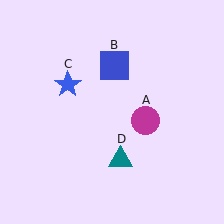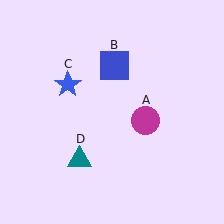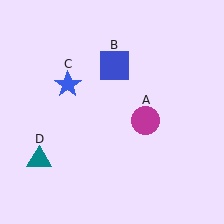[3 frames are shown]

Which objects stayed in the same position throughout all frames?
Magenta circle (object A) and blue square (object B) and blue star (object C) remained stationary.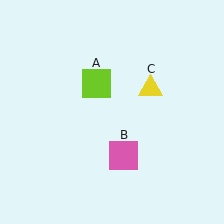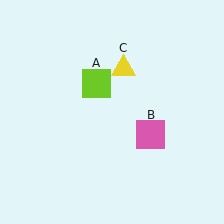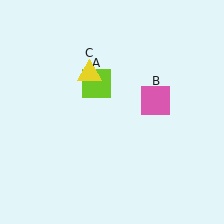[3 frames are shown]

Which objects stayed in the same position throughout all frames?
Lime square (object A) remained stationary.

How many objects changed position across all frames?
2 objects changed position: pink square (object B), yellow triangle (object C).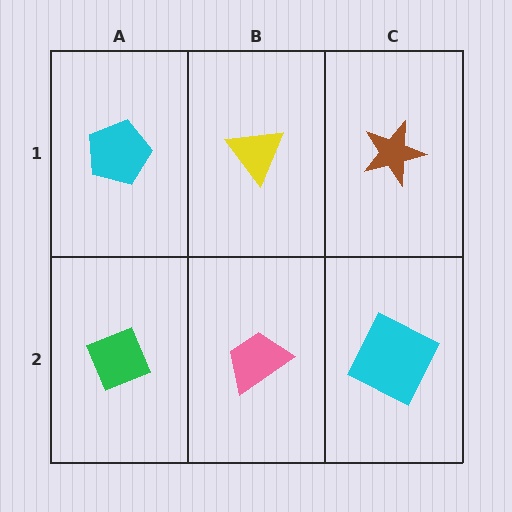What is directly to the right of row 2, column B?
A cyan square.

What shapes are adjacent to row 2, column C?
A brown star (row 1, column C), a pink trapezoid (row 2, column B).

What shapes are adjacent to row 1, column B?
A pink trapezoid (row 2, column B), a cyan pentagon (row 1, column A), a brown star (row 1, column C).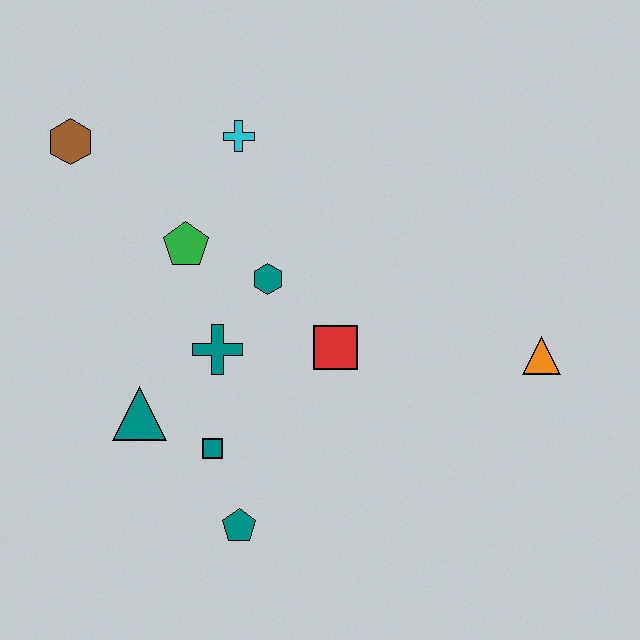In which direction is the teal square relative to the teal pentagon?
The teal square is above the teal pentagon.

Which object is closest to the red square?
The teal hexagon is closest to the red square.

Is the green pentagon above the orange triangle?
Yes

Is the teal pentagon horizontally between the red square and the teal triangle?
Yes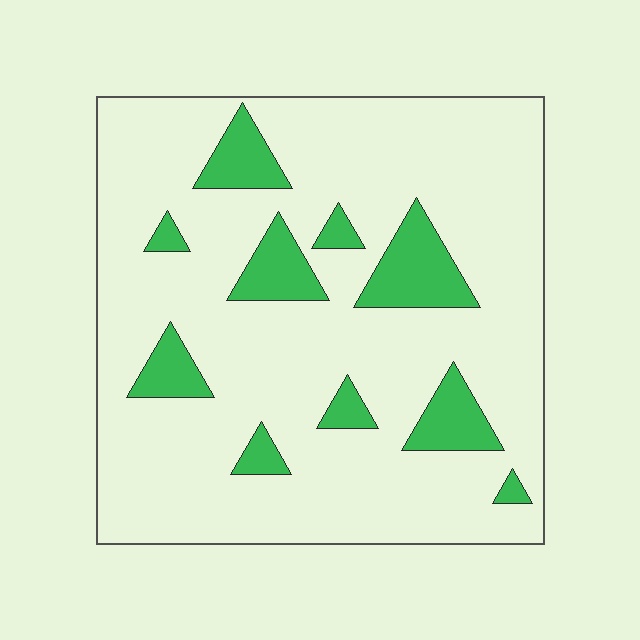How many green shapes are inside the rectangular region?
10.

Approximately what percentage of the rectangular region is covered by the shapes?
Approximately 15%.